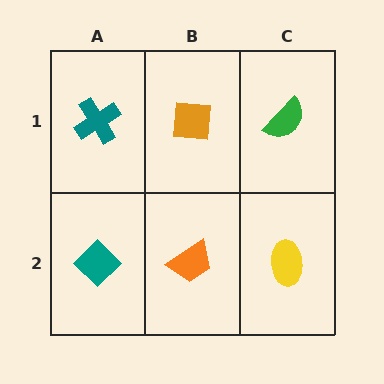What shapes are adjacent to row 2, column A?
A teal cross (row 1, column A), an orange trapezoid (row 2, column B).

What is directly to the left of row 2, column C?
An orange trapezoid.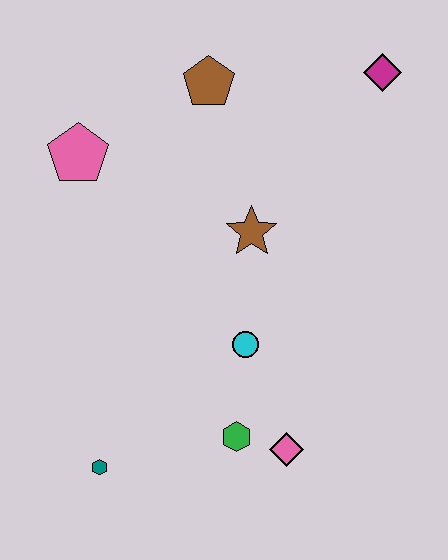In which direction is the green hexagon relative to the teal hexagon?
The green hexagon is to the right of the teal hexagon.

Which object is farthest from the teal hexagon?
The magenta diamond is farthest from the teal hexagon.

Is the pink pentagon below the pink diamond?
No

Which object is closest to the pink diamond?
The green hexagon is closest to the pink diamond.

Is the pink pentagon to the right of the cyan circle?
No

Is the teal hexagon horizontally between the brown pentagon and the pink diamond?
No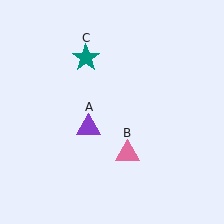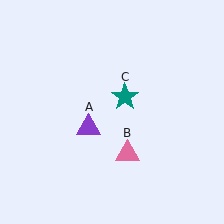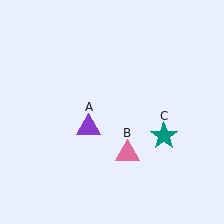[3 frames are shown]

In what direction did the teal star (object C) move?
The teal star (object C) moved down and to the right.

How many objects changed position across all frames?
1 object changed position: teal star (object C).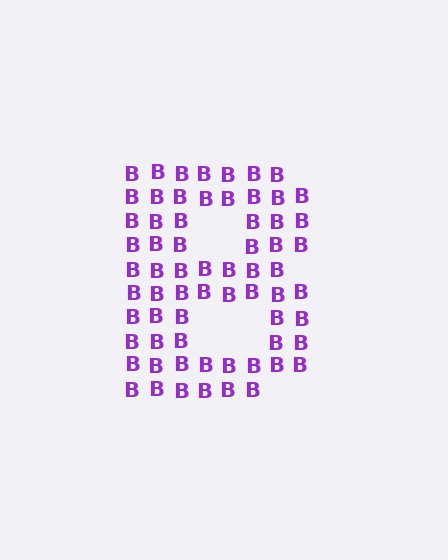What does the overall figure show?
The overall figure shows the letter B.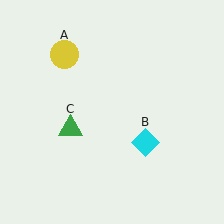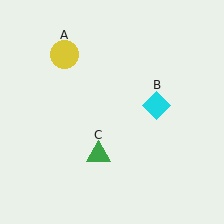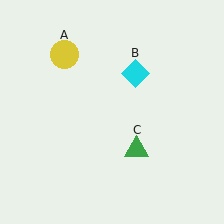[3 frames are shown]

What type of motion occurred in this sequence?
The cyan diamond (object B), green triangle (object C) rotated counterclockwise around the center of the scene.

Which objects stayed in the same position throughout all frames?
Yellow circle (object A) remained stationary.